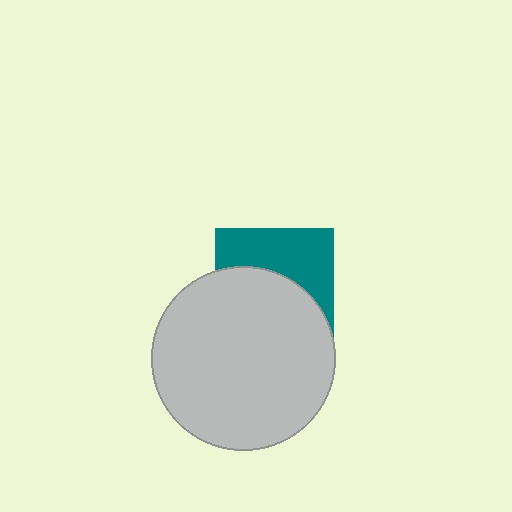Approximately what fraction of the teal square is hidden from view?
Roughly 56% of the teal square is hidden behind the light gray circle.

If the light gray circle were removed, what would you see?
You would see the complete teal square.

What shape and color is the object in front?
The object in front is a light gray circle.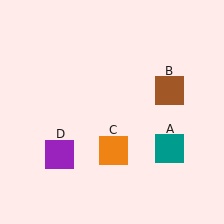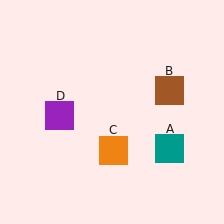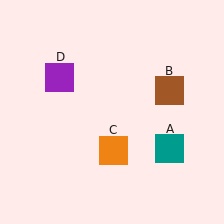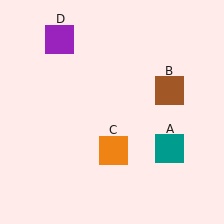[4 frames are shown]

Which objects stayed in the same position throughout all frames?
Teal square (object A) and brown square (object B) and orange square (object C) remained stationary.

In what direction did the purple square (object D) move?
The purple square (object D) moved up.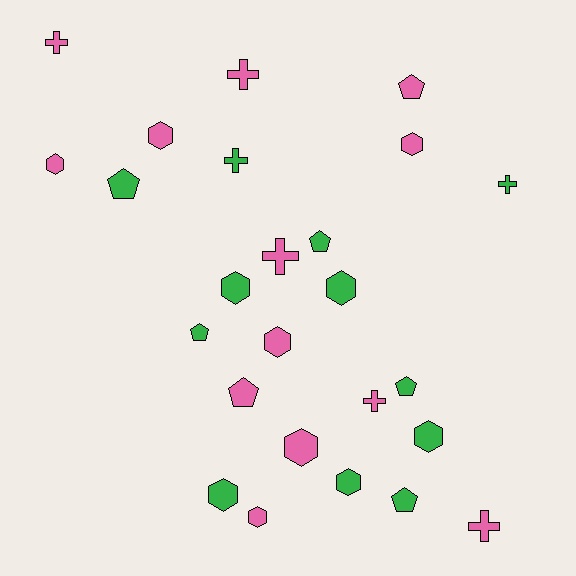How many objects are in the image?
There are 25 objects.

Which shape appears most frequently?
Hexagon, with 11 objects.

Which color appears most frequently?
Pink, with 13 objects.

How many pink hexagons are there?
There are 6 pink hexagons.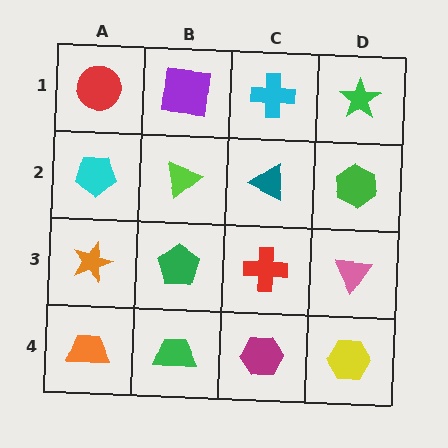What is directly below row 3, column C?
A magenta hexagon.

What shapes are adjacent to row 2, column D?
A green star (row 1, column D), a pink triangle (row 3, column D), a teal triangle (row 2, column C).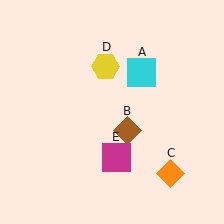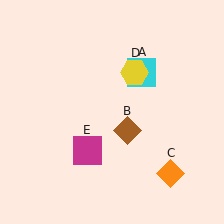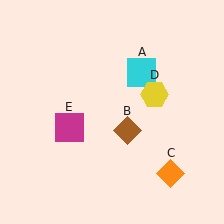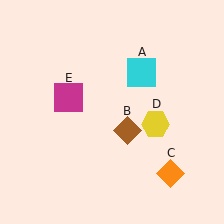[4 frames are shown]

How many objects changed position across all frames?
2 objects changed position: yellow hexagon (object D), magenta square (object E).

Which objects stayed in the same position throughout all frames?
Cyan square (object A) and brown diamond (object B) and orange diamond (object C) remained stationary.